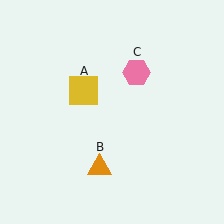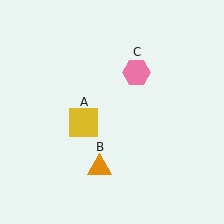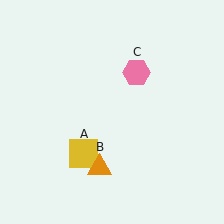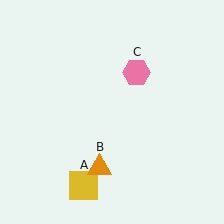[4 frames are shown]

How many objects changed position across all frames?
1 object changed position: yellow square (object A).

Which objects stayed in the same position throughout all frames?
Orange triangle (object B) and pink hexagon (object C) remained stationary.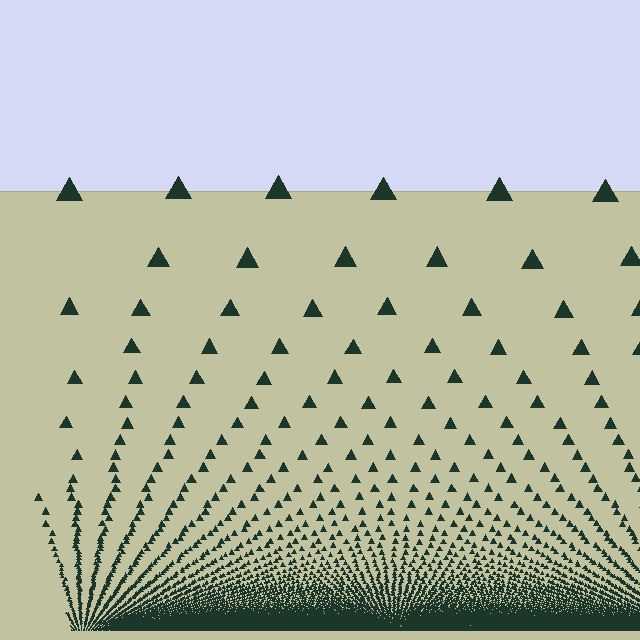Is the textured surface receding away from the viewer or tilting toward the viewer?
The surface appears to tilt toward the viewer. Texture elements get larger and sparser toward the top.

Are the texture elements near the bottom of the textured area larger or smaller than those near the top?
Smaller. The gradient is inverted — elements near the bottom are smaller and denser.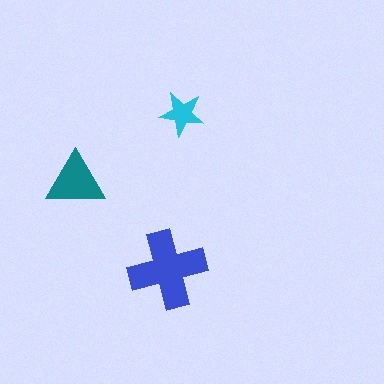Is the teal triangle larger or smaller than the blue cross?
Smaller.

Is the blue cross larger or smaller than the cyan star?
Larger.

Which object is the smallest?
The cyan star.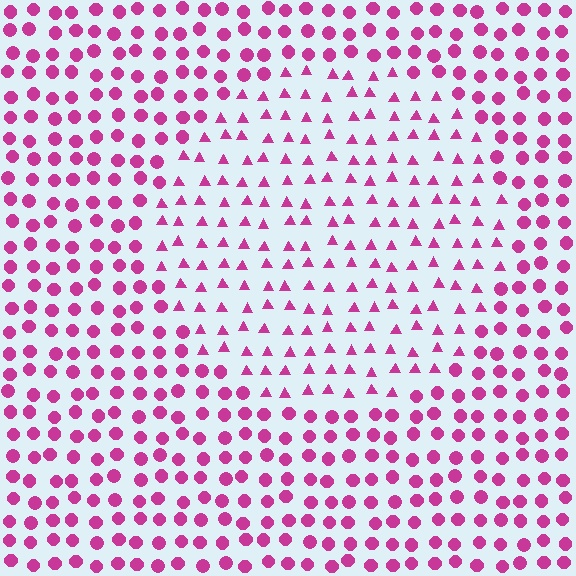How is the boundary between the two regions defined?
The boundary is defined by a change in element shape: triangles inside vs. circles outside. All elements share the same color and spacing.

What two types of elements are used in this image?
The image uses triangles inside the circle region and circles outside it.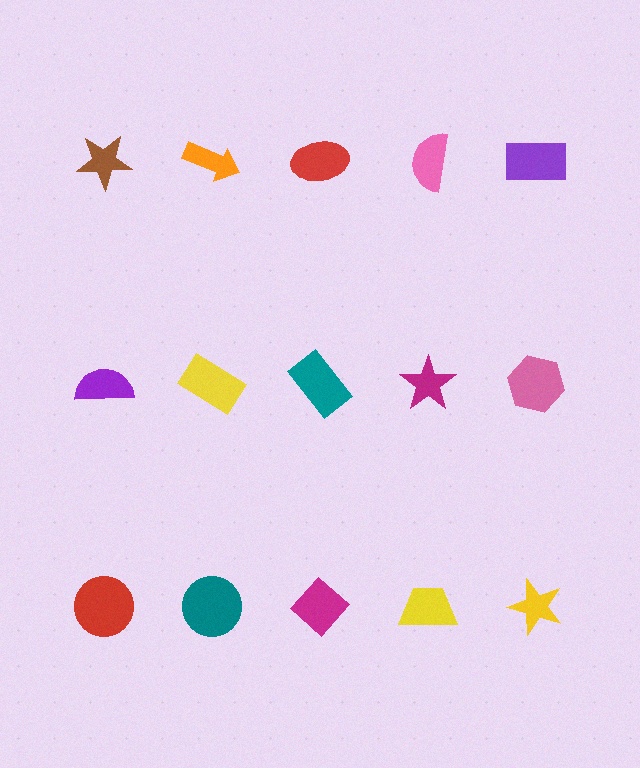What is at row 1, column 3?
A red ellipse.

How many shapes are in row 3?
5 shapes.